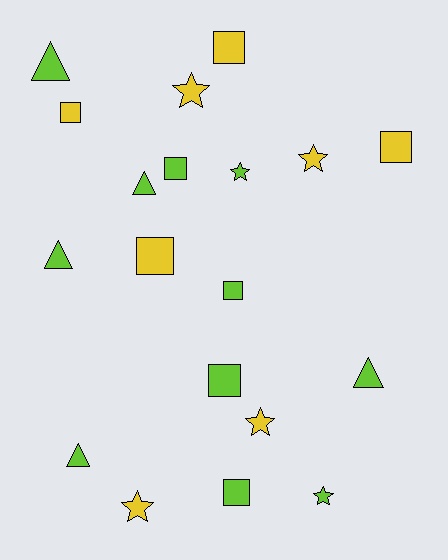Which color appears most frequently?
Lime, with 11 objects.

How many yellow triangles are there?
There are no yellow triangles.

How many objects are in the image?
There are 19 objects.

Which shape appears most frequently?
Square, with 8 objects.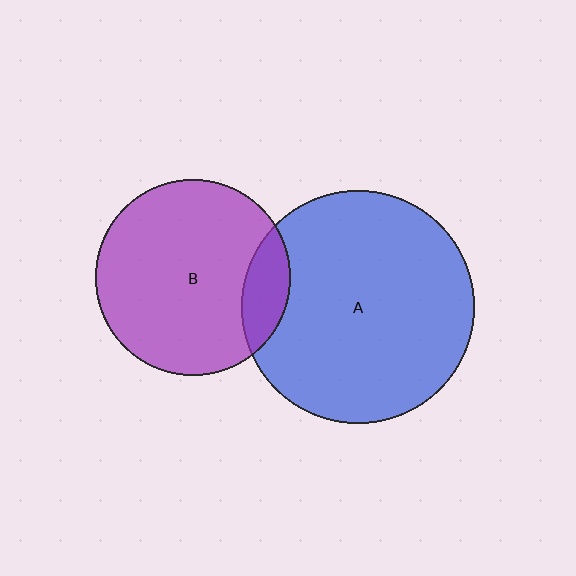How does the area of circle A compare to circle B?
Approximately 1.4 times.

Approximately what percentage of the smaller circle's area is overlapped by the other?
Approximately 15%.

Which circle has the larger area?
Circle A (blue).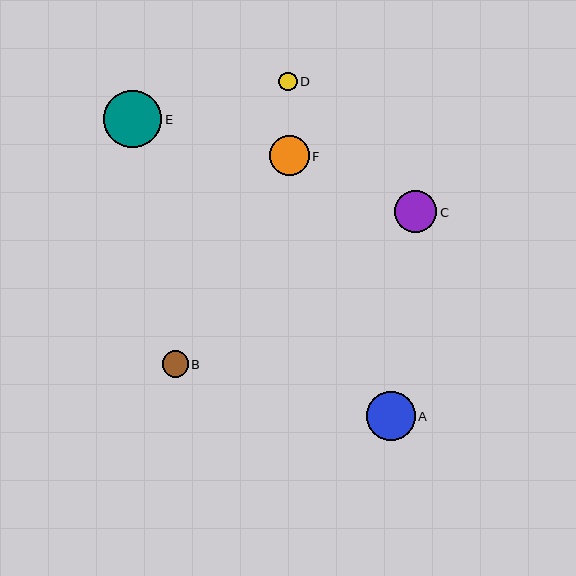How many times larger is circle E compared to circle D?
Circle E is approximately 3.1 times the size of circle D.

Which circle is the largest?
Circle E is the largest with a size of approximately 58 pixels.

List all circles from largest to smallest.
From largest to smallest: E, A, C, F, B, D.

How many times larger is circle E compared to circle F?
Circle E is approximately 1.4 times the size of circle F.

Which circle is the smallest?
Circle D is the smallest with a size of approximately 19 pixels.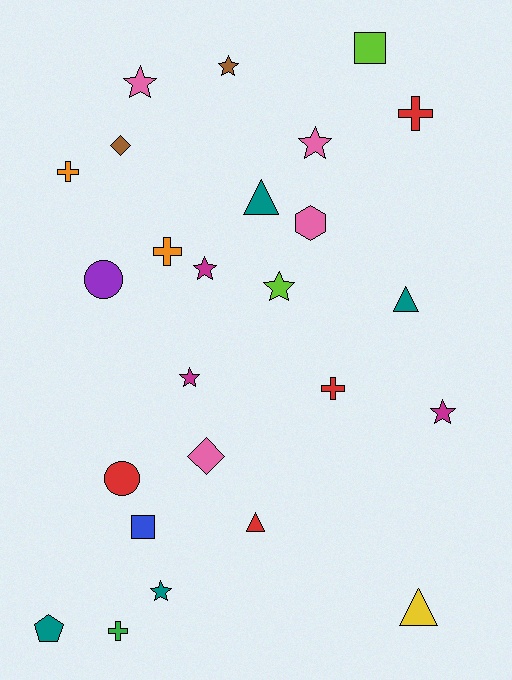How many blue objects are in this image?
There is 1 blue object.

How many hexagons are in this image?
There is 1 hexagon.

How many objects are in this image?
There are 25 objects.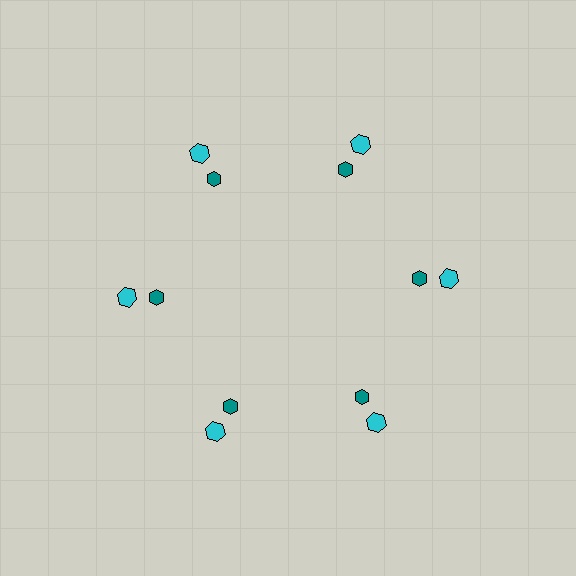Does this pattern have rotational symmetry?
Yes, this pattern has 6-fold rotational symmetry. It looks the same after rotating 60 degrees around the center.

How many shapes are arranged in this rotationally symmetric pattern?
There are 12 shapes, arranged in 6 groups of 2.